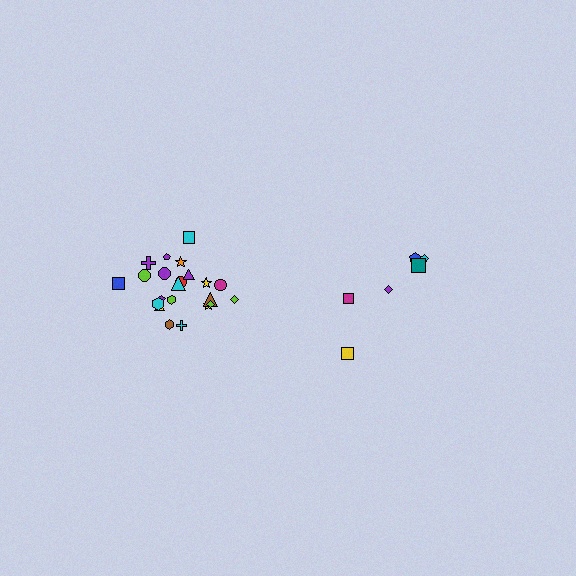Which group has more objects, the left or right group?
The left group.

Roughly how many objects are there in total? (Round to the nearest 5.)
Roughly 30 objects in total.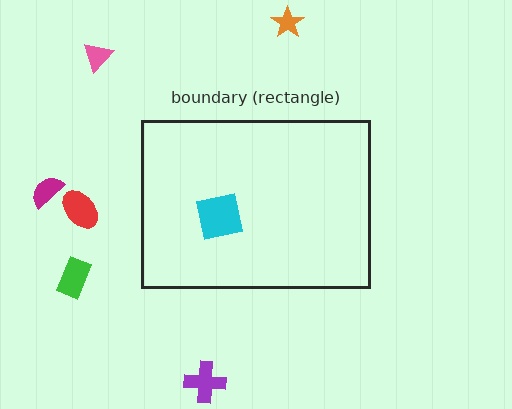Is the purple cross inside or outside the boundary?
Outside.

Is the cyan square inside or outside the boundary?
Inside.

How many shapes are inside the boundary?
1 inside, 6 outside.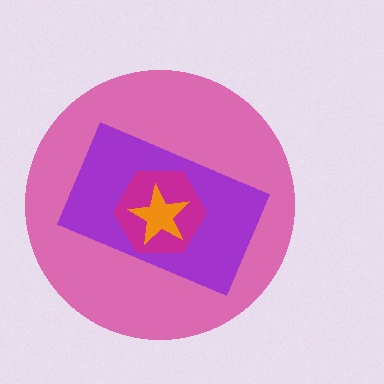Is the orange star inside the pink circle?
Yes.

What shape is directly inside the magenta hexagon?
The orange star.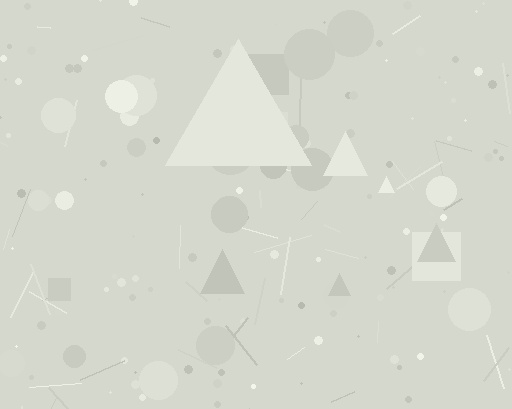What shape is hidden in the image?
A triangle is hidden in the image.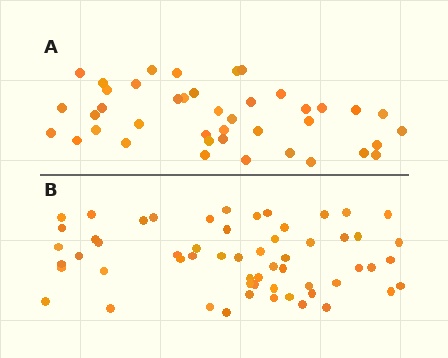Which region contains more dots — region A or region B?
Region B (the bottom region) has more dots.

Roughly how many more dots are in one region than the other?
Region B has approximately 15 more dots than region A.